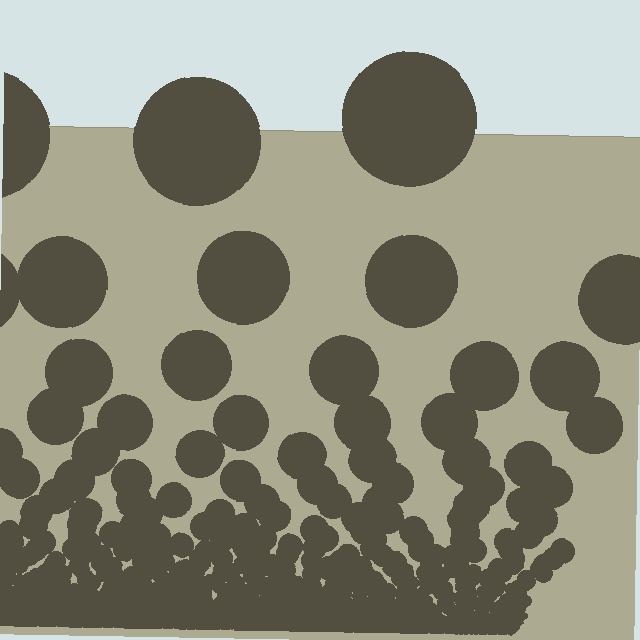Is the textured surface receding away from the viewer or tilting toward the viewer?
The surface appears to tilt toward the viewer. Texture elements get larger and sparser toward the top.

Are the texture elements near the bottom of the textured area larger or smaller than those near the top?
Smaller. The gradient is inverted — elements near the bottom are smaller and denser.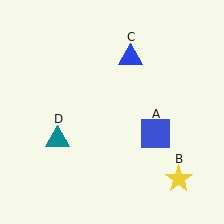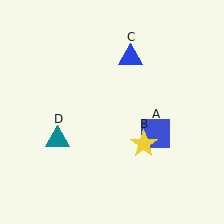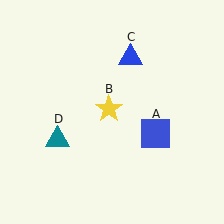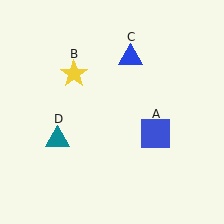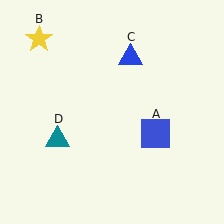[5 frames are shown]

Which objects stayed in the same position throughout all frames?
Blue square (object A) and blue triangle (object C) and teal triangle (object D) remained stationary.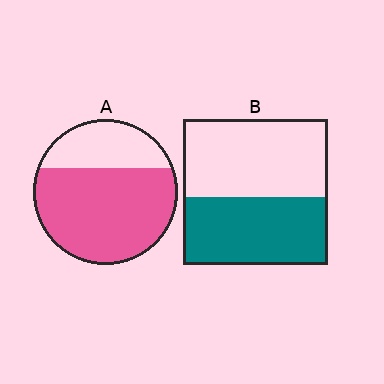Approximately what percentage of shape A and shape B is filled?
A is approximately 70% and B is approximately 45%.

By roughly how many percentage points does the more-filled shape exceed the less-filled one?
By roughly 25 percentage points (A over B).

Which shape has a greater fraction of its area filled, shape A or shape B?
Shape A.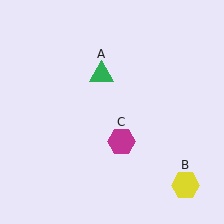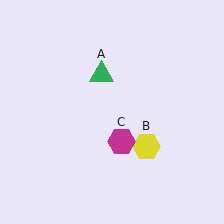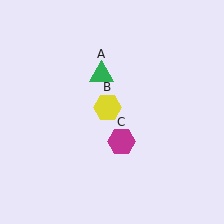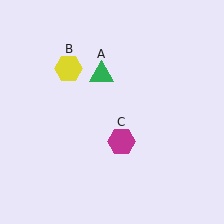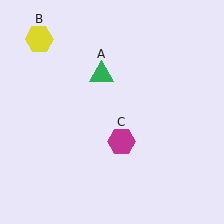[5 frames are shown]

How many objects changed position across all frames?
1 object changed position: yellow hexagon (object B).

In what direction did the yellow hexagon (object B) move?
The yellow hexagon (object B) moved up and to the left.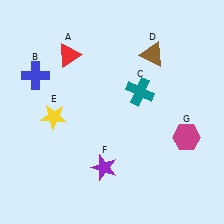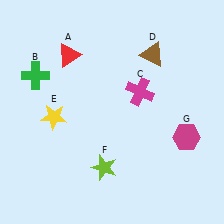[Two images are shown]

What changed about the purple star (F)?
In Image 1, F is purple. In Image 2, it changed to lime.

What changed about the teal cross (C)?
In Image 1, C is teal. In Image 2, it changed to magenta.